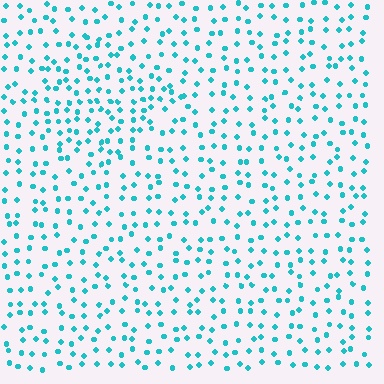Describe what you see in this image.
The image contains small cyan elements arranged at two different densities. A diamond-shaped region is visible where the elements are more densely packed than the surrounding area.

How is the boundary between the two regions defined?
The boundary is defined by a change in element density (approximately 1.5x ratio). All elements are the same color, size, and shape.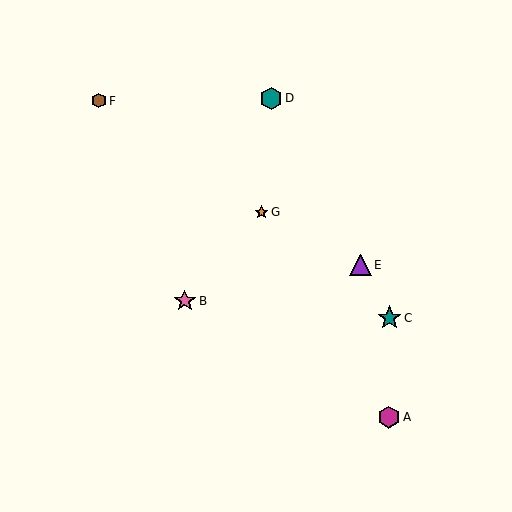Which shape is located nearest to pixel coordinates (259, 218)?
The orange star (labeled G) at (262, 212) is nearest to that location.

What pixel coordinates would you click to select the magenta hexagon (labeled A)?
Click at (389, 417) to select the magenta hexagon A.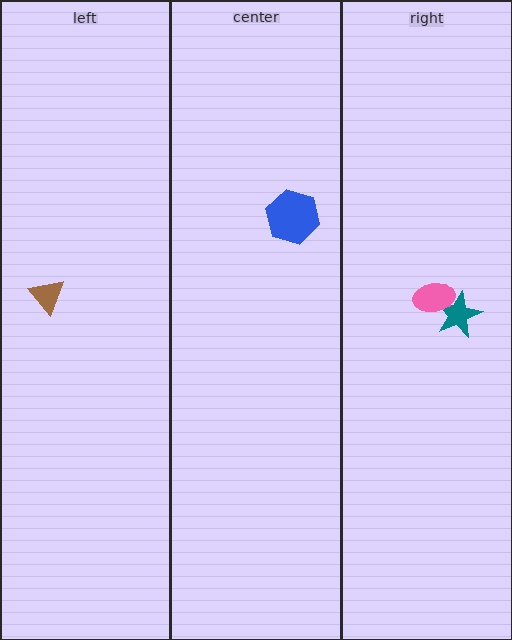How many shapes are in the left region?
1.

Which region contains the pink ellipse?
The right region.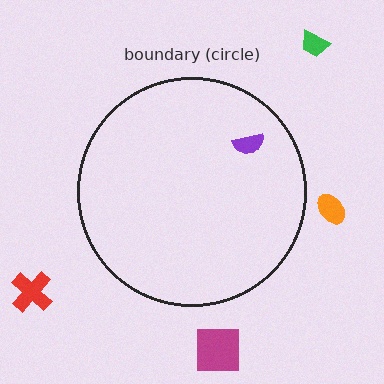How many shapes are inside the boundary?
1 inside, 4 outside.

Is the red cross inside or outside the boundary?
Outside.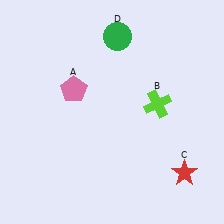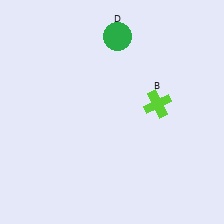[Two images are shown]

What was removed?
The red star (C), the pink pentagon (A) were removed in Image 2.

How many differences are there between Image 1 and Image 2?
There are 2 differences between the two images.